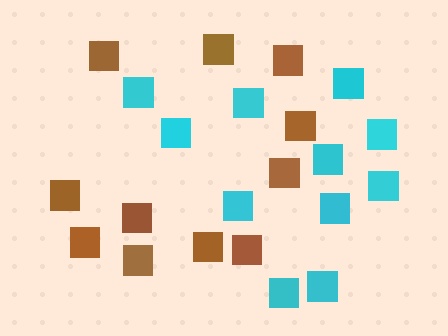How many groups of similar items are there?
There are 2 groups: one group of brown squares (11) and one group of cyan squares (11).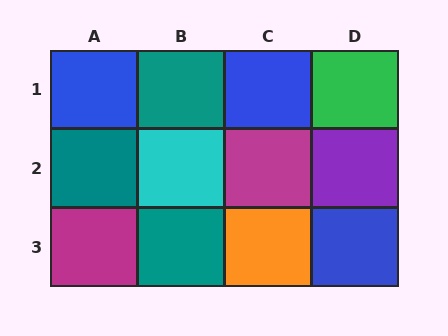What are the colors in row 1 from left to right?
Blue, teal, blue, green.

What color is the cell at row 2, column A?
Teal.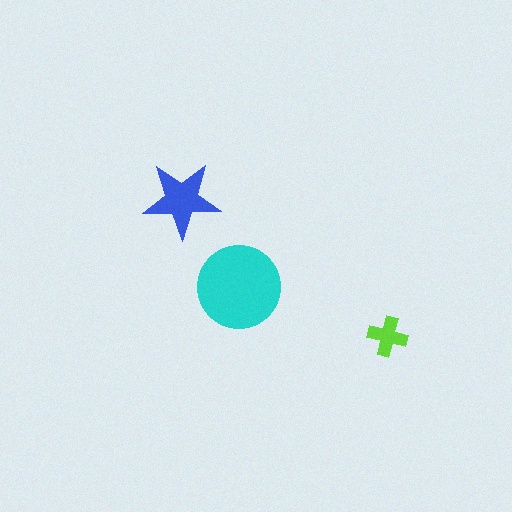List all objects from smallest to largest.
The lime cross, the blue star, the cyan circle.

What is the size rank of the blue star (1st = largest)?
2nd.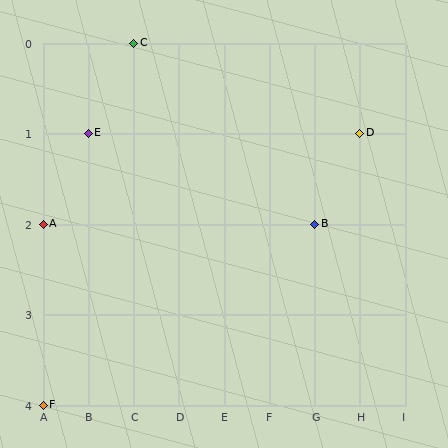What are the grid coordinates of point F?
Point F is at grid coordinates (A, 4).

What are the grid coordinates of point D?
Point D is at grid coordinates (H, 1).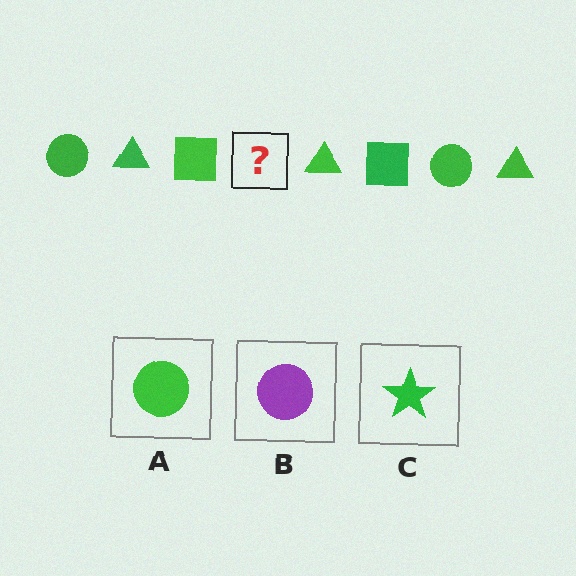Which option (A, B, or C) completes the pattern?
A.